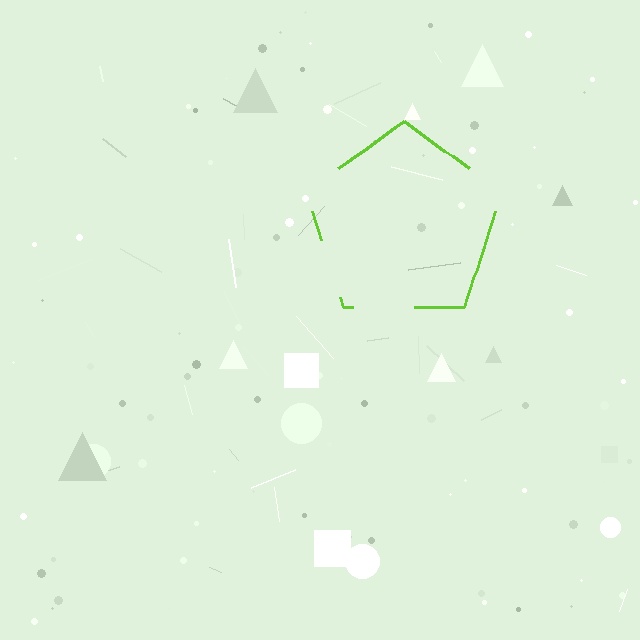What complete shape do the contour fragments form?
The contour fragments form a pentagon.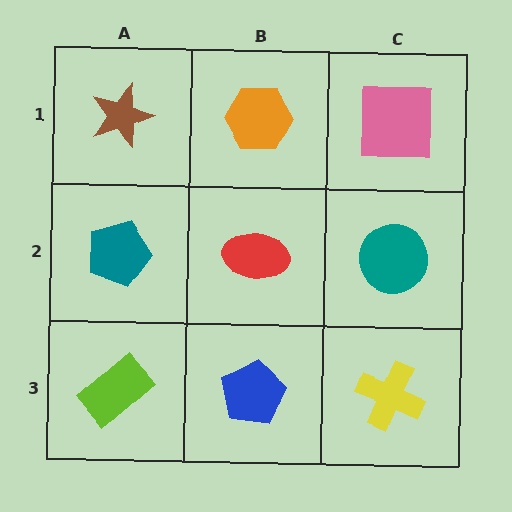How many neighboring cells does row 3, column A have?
2.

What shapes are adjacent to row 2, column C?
A pink square (row 1, column C), a yellow cross (row 3, column C), a red ellipse (row 2, column B).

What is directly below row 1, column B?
A red ellipse.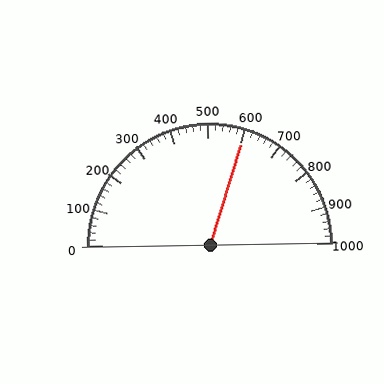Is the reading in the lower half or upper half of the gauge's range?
The reading is in the upper half of the range (0 to 1000).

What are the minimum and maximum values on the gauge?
The gauge ranges from 0 to 1000.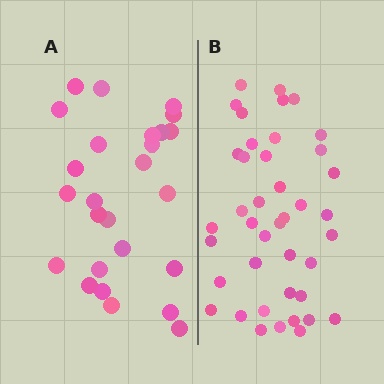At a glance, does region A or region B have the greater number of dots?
Region B (the right region) has more dots.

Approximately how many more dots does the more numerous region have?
Region B has approximately 15 more dots than region A.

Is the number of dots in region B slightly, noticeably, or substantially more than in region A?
Region B has substantially more. The ratio is roughly 1.6 to 1.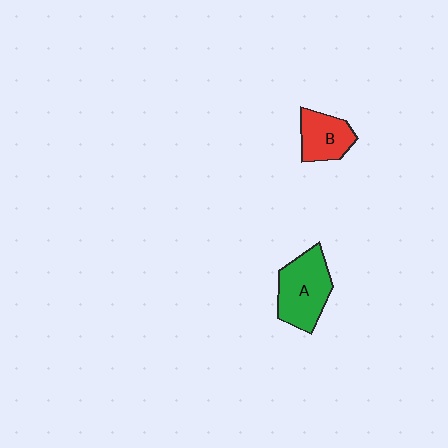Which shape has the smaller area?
Shape B (red).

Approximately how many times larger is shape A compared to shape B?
Approximately 1.5 times.